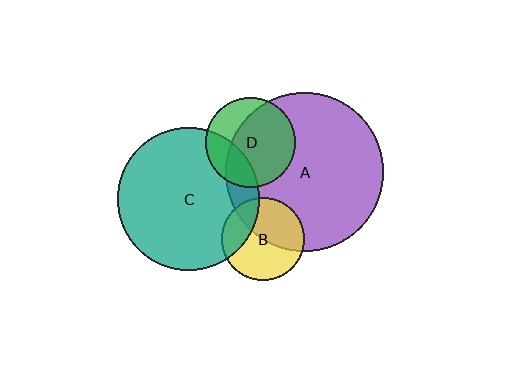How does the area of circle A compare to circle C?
Approximately 1.3 times.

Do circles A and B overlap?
Yes.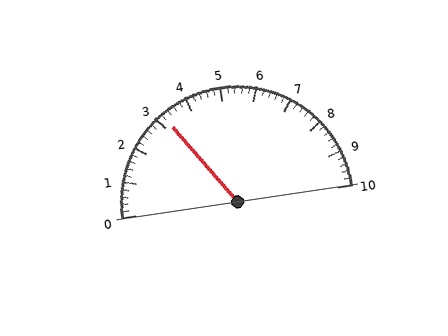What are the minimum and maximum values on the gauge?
The gauge ranges from 0 to 10.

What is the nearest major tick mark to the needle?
The nearest major tick mark is 3.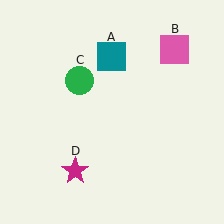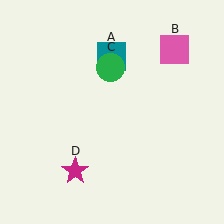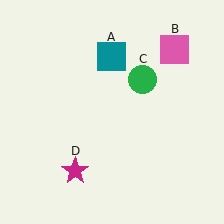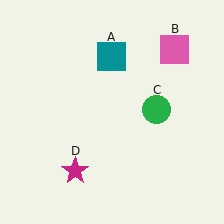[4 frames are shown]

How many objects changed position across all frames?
1 object changed position: green circle (object C).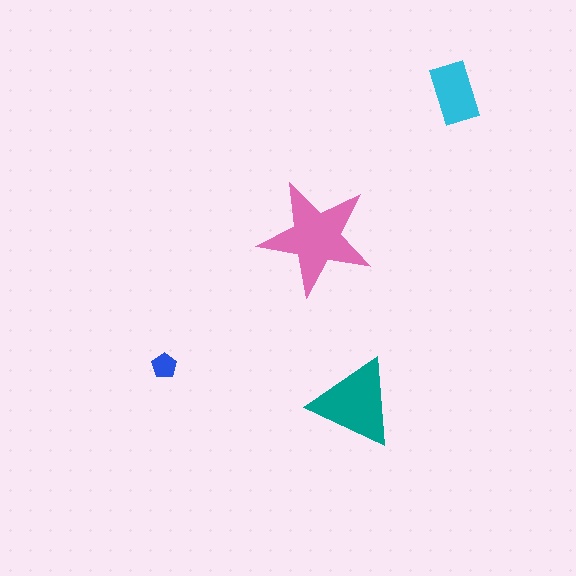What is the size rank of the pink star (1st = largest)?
1st.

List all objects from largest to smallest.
The pink star, the teal triangle, the cyan rectangle, the blue pentagon.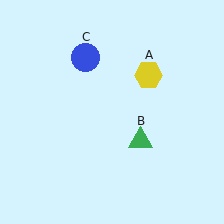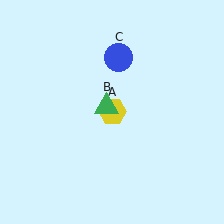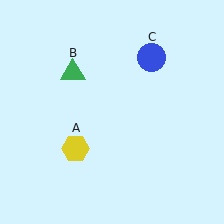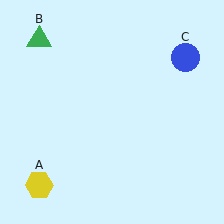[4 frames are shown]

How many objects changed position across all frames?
3 objects changed position: yellow hexagon (object A), green triangle (object B), blue circle (object C).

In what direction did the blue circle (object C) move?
The blue circle (object C) moved right.